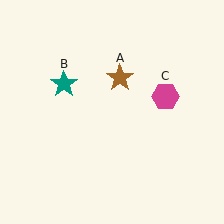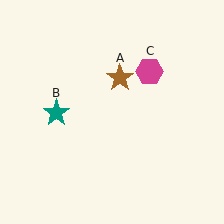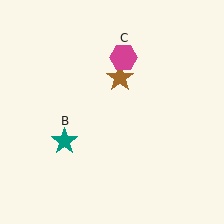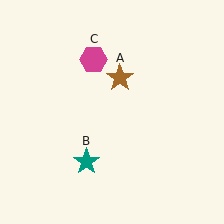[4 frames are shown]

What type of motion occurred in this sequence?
The teal star (object B), magenta hexagon (object C) rotated counterclockwise around the center of the scene.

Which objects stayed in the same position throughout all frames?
Brown star (object A) remained stationary.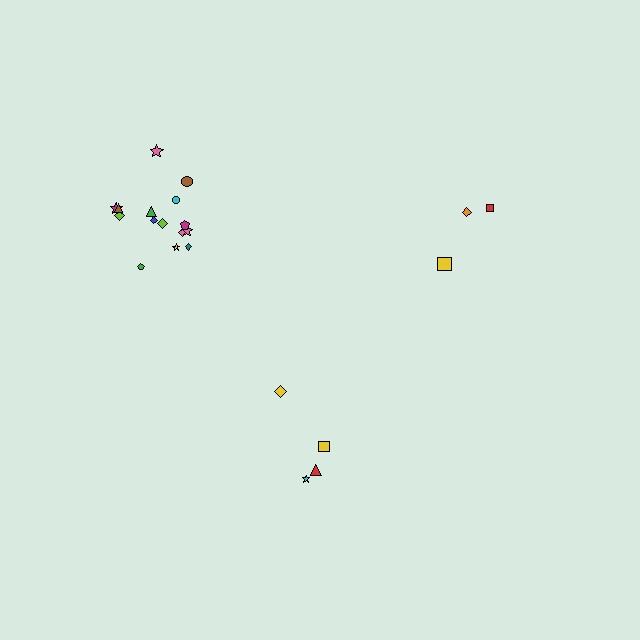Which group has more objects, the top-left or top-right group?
The top-left group.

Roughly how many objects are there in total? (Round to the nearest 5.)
Roughly 20 objects in total.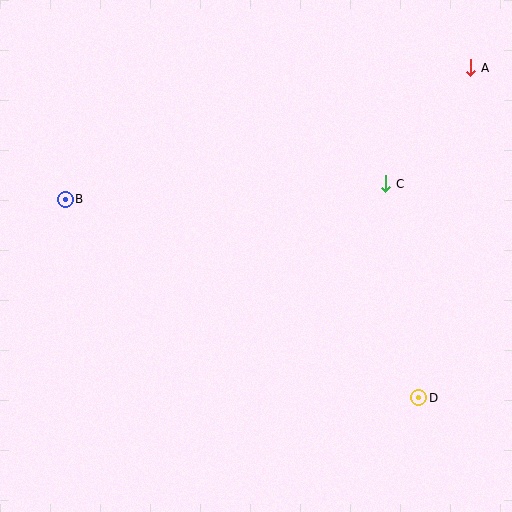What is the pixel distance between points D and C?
The distance between D and C is 217 pixels.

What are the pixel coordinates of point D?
Point D is at (419, 398).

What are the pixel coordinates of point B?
Point B is at (65, 199).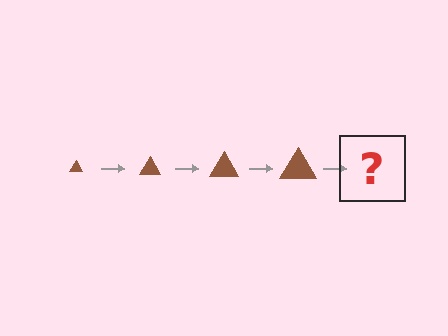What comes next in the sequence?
The next element should be a brown triangle, larger than the previous one.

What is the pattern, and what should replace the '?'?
The pattern is that the triangle gets progressively larger each step. The '?' should be a brown triangle, larger than the previous one.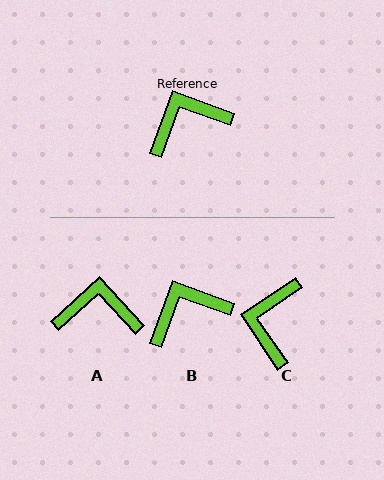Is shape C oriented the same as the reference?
No, it is off by about 54 degrees.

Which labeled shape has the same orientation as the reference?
B.